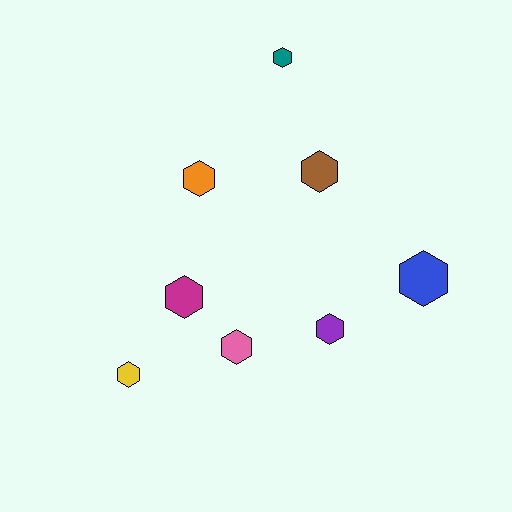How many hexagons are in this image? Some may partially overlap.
There are 8 hexagons.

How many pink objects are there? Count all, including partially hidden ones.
There is 1 pink object.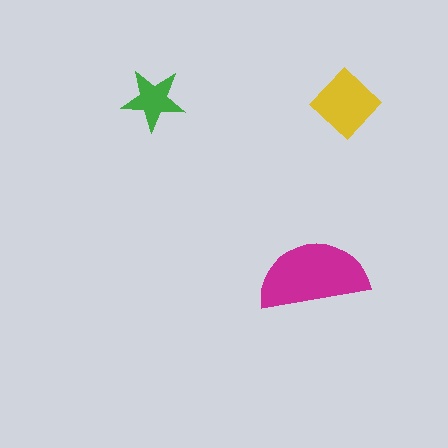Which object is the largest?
The magenta semicircle.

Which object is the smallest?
The green star.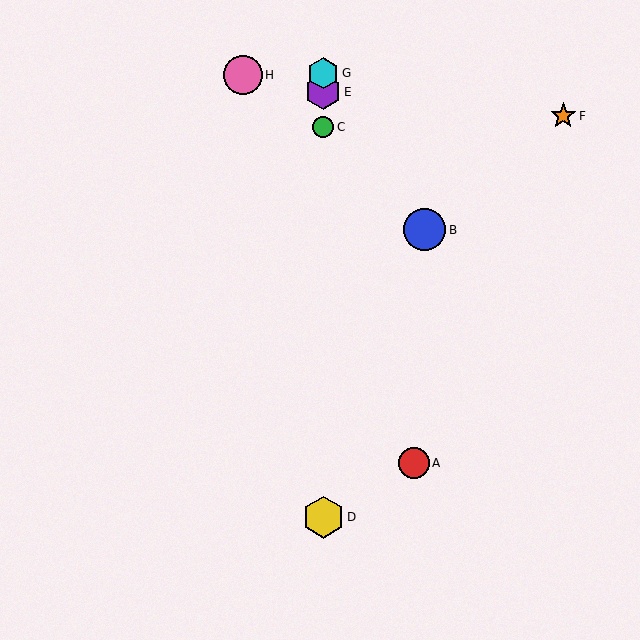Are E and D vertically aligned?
Yes, both are at x≈323.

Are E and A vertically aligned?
No, E is at x≈323 and A is at x≈414.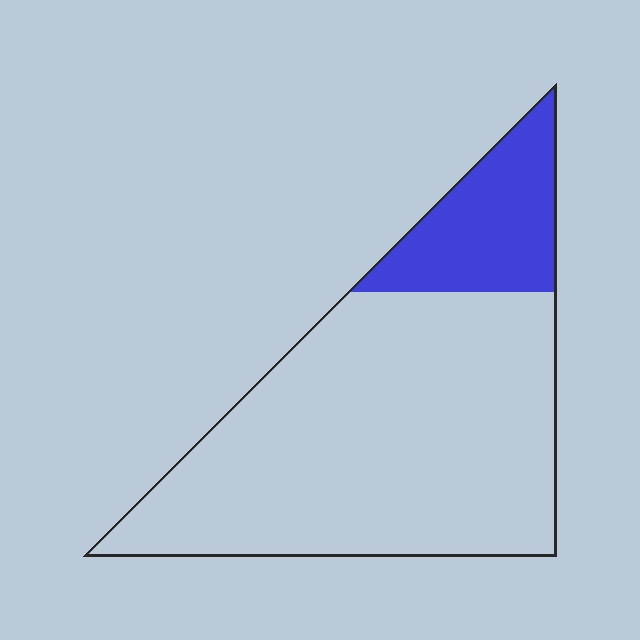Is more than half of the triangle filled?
No.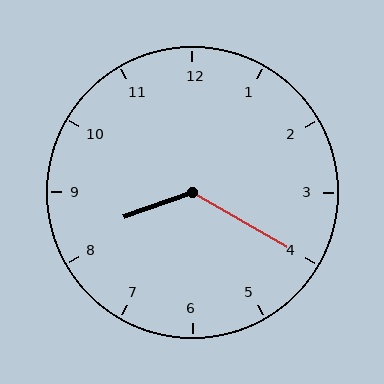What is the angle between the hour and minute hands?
Approximately 130 degrees.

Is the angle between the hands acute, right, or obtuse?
It is obtuse.